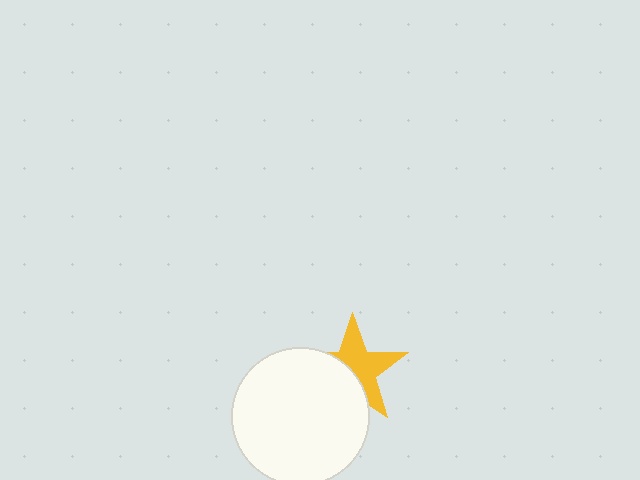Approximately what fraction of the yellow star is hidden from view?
Roughly 44% of the yellow star is hidden behind the white circle.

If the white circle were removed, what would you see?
You would see the complete yellow star.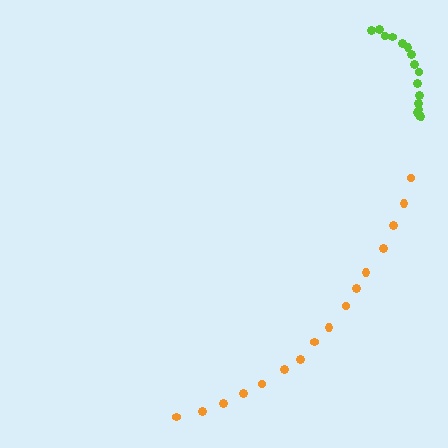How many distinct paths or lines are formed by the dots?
There are 2 distinct paths.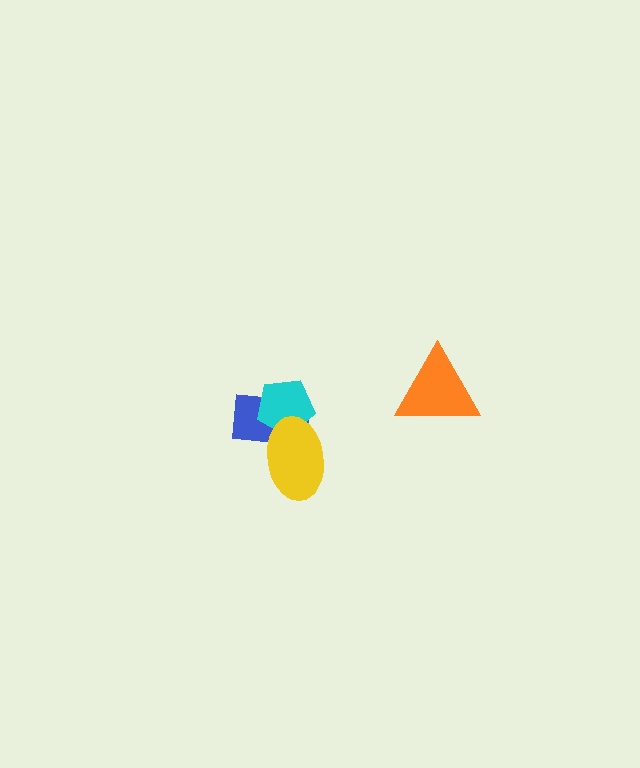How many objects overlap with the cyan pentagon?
2 objects overlap with the cyan pentagon.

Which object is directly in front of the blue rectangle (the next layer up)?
The cyan pentagon is directly in front of the blue rectangle.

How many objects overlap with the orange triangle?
0 objects overlap with the orange triangle.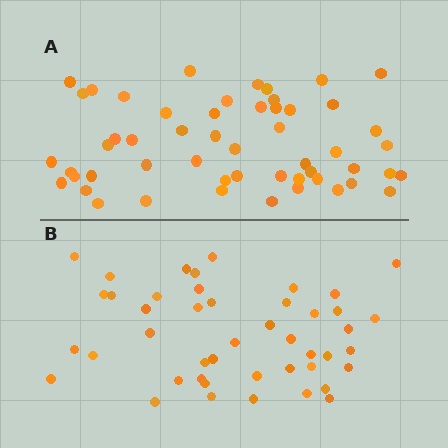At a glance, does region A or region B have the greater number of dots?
Region A (the top region) has more dots.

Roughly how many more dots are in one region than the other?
Region A has roughly 8 or so more dots than region B.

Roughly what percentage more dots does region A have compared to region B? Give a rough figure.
About 20% more.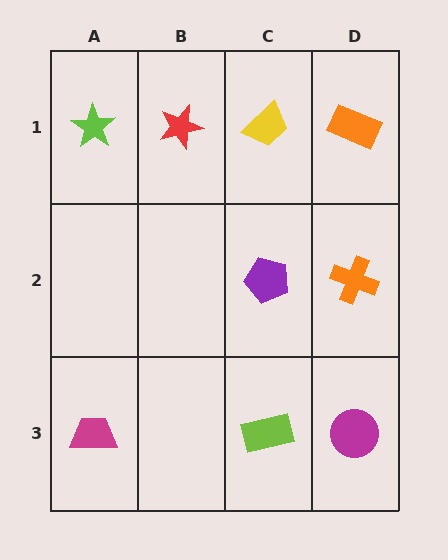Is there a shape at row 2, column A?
No, that cell is empty.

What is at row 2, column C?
A purple pentagon.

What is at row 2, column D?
An orange cross.